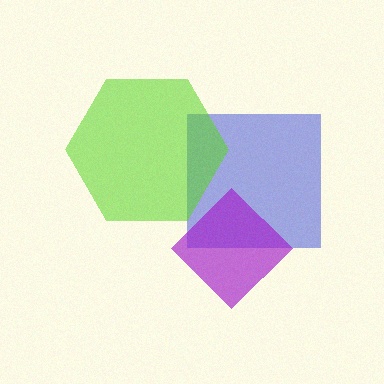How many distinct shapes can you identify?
There are 3 distinct shapes: a blue square, a lime hexagon, a purple diamond.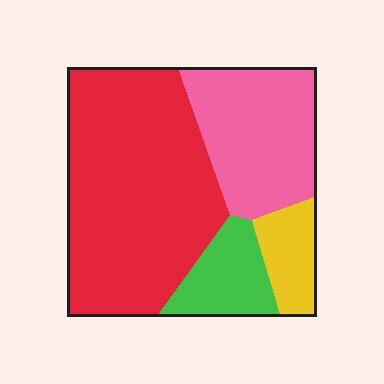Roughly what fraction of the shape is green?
Green covers about 10% of the shape.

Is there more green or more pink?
Pink.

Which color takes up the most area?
Red, at roughly 55%.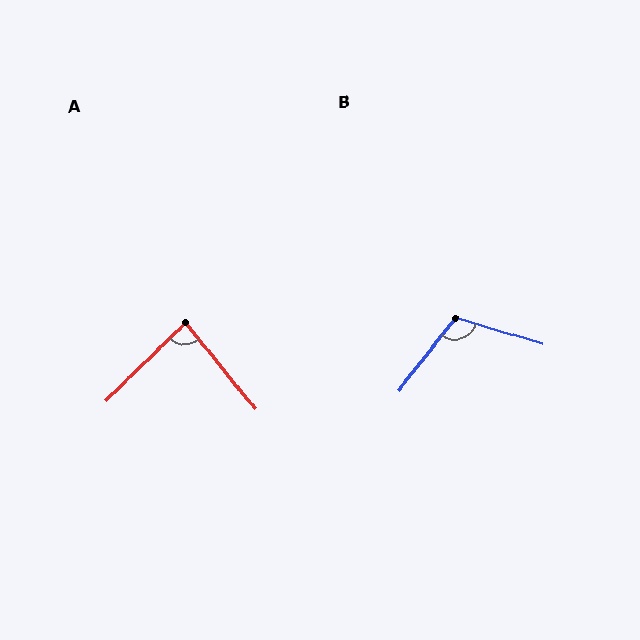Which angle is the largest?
B, at approximately 112 degrees.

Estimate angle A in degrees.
Approximately 84 degrees.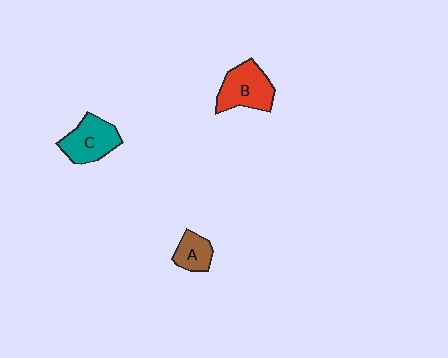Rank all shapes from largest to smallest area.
From largest to smallest: B (red), C (teal), A (brown).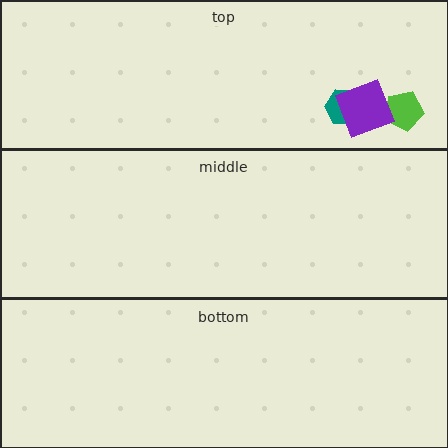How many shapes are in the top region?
3.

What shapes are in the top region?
The teal hexagon, the lime pentagon, the purple square.